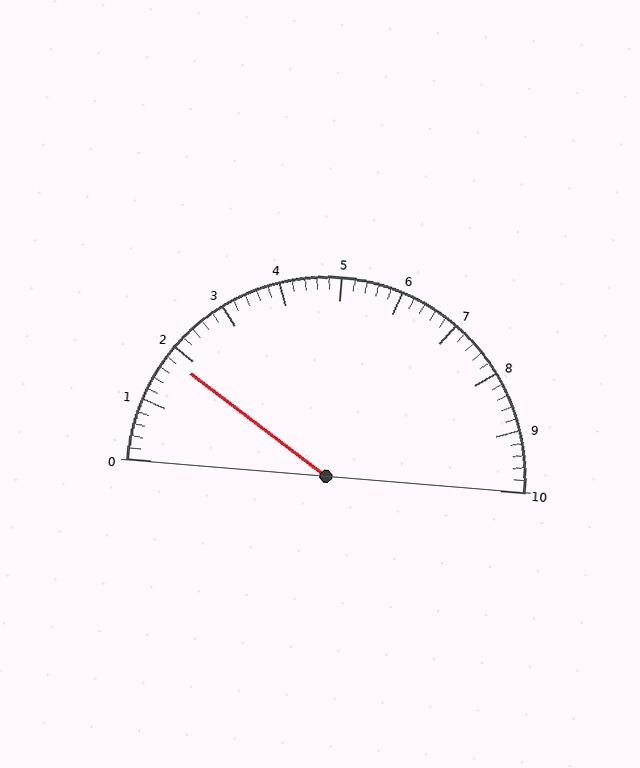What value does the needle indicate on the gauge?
The needle indicates approximately 1.8.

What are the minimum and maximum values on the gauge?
The gauge ranges from 0 to 10.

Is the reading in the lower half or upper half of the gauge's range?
The reading is in the lower half of the range (0 to 10).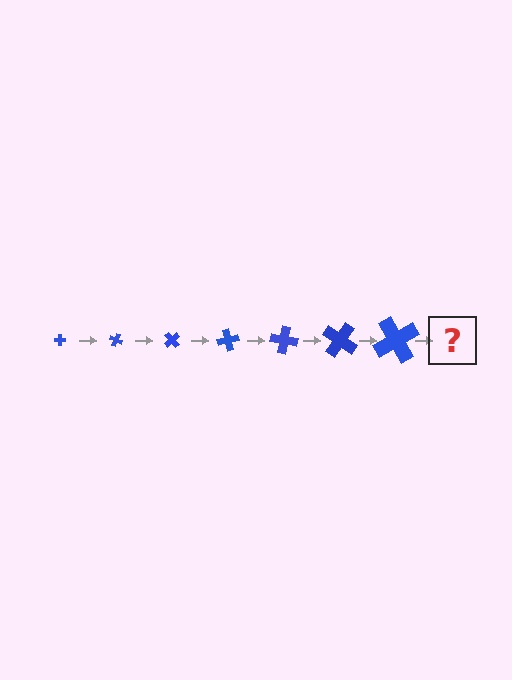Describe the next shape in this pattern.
It should be a cross, larger than the previous one and rotated 175 degrees from the start.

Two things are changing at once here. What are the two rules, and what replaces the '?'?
The two rules are that the cross grows larger each step and it rotates 25 degrees each step. The '?' should be a cross, larger than the previous one and rotated 175 degrees from the start.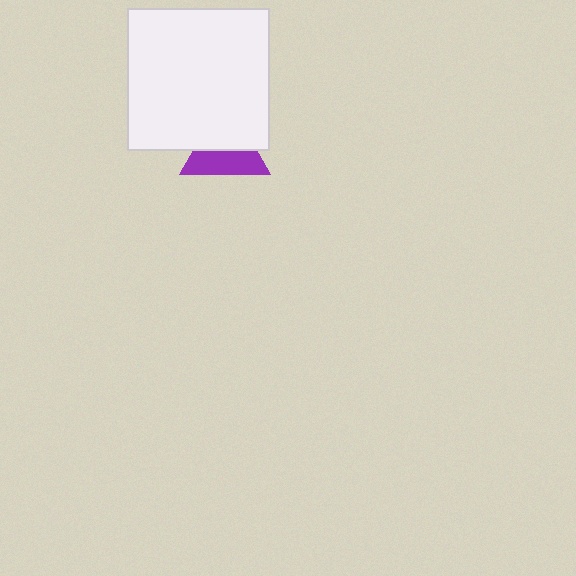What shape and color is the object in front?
The object in front is a white square.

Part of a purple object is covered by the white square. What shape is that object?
It is a triangle.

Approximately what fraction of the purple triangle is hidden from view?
Roughly 50% of the purple triangle is hidden behind the white square.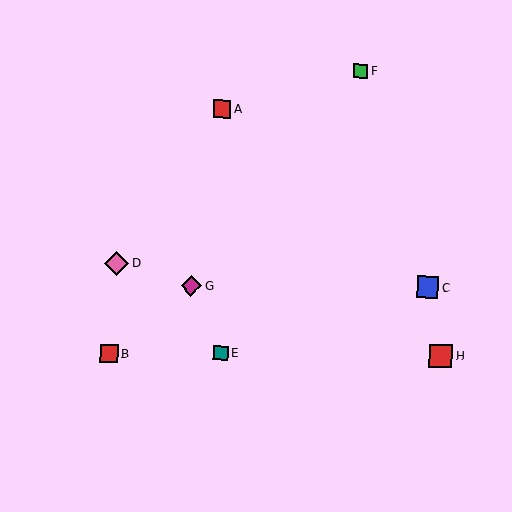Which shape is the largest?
The pink diamond (labeled D) is the largest.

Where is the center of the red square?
The center of the red square is at (222, 109).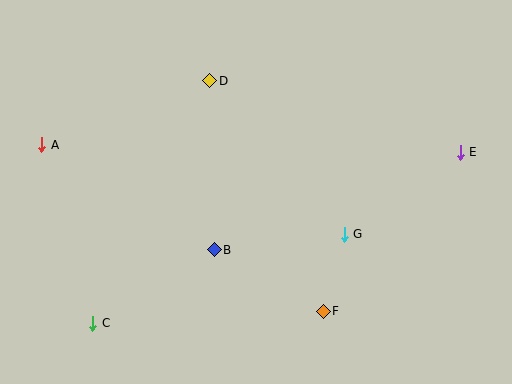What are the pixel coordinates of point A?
Point A is at (42, 145).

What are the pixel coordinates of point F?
Point F is at (323, 311).